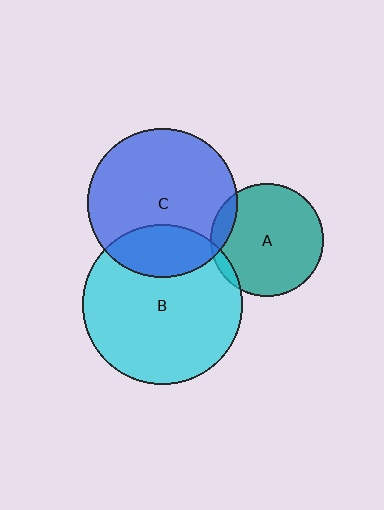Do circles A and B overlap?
Yes.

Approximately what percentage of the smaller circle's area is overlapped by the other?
Approximately 5%.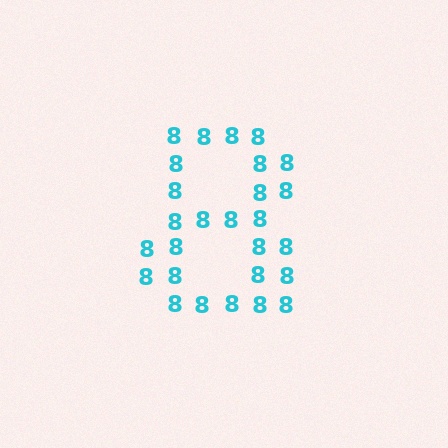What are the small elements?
The small elements are digit 8's.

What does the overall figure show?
The overall figure shows the digit 8.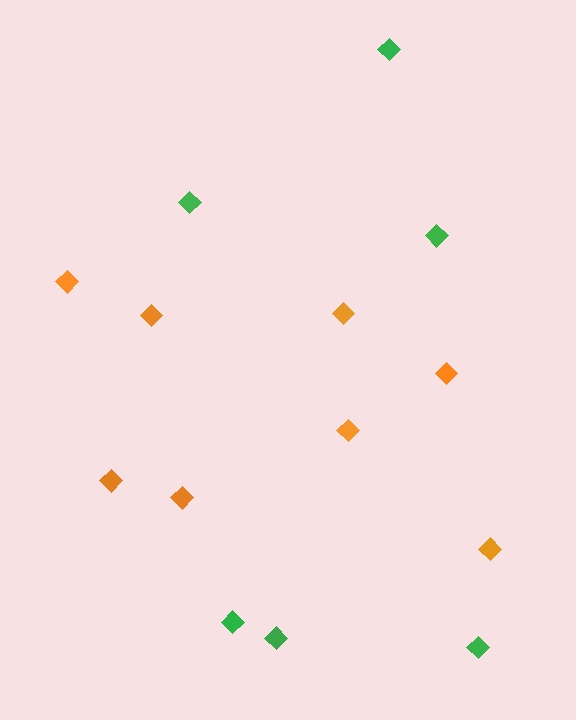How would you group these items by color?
There are 2 groups: one group of orange diamonds (8) and one group of green diamonds (6).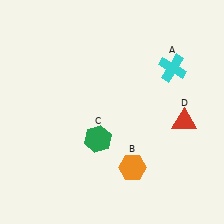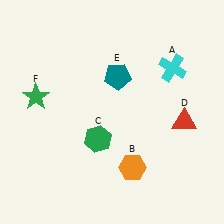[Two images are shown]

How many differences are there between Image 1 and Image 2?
There are 2 differences between the two images.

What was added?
A teal pentagon (E), a green star (F) were added in Image 2.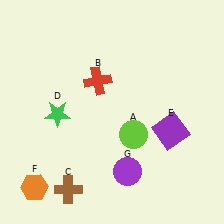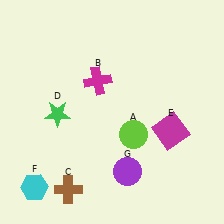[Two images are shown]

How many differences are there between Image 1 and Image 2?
There are 3 differences between the two images.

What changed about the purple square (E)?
In Image 1, E is purple. In Image 2, it changed to magenta.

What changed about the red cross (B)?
In Image 1, B is red. In Image 2, it changed to magenta.